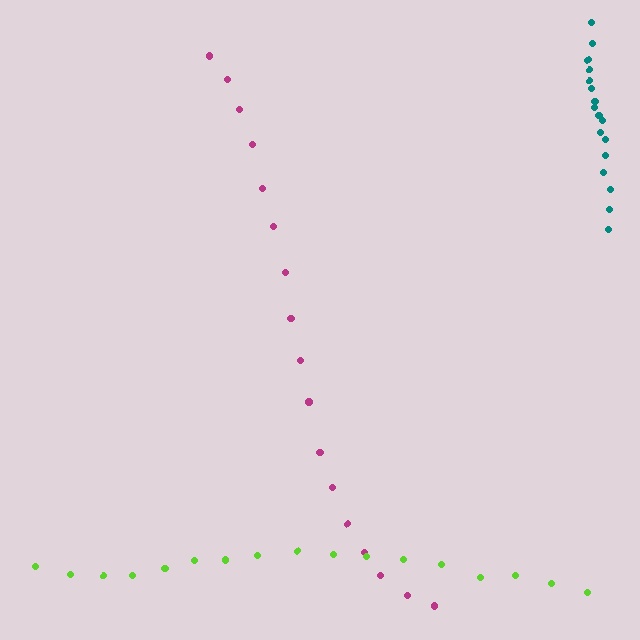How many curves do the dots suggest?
There are 3 distinct paths.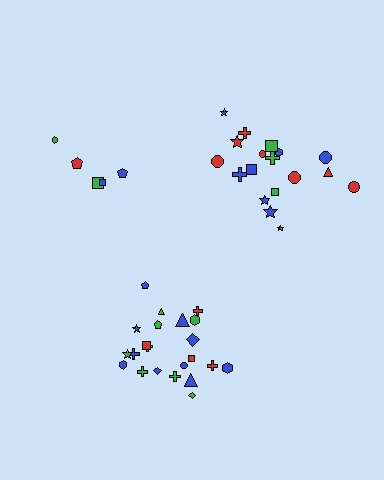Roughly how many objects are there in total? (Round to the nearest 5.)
Roughly 45 objects in total.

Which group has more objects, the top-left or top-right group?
The top-right group.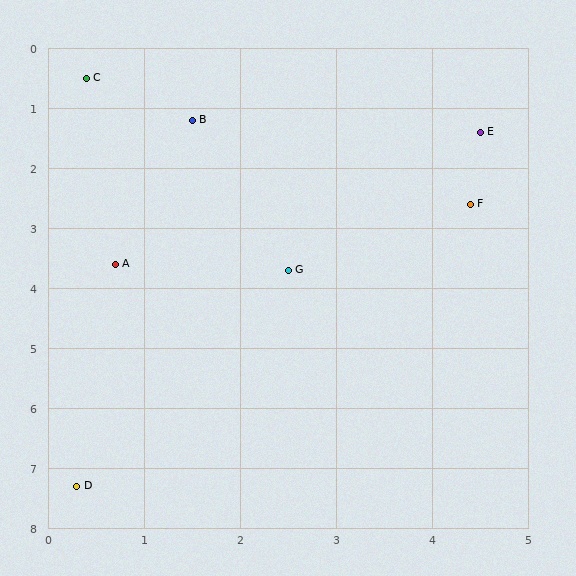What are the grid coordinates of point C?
Point C is at approximately (0.4, 0.5).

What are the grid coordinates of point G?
Point G is at approximately (2.5, 3.7).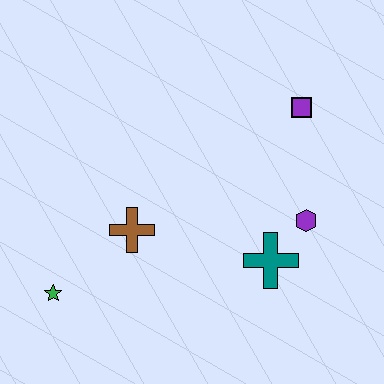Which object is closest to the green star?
The brown cross is closest to the green star.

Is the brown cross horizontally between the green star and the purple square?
Yes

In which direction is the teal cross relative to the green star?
The teal cross is to the right of the green star.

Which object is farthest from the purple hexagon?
The green star is farthest from the purple hexagon.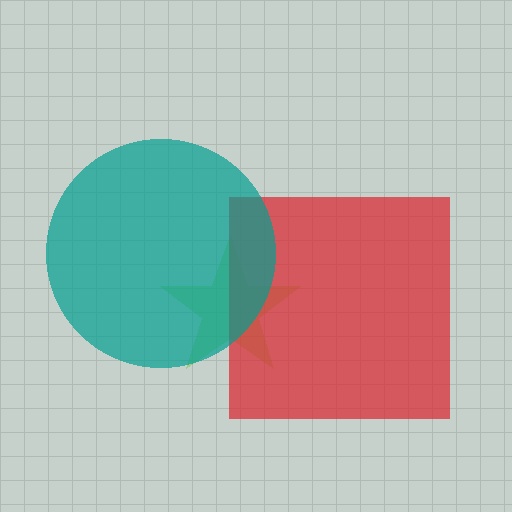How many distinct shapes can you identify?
There are 3 distinct shapes: a lime star, a red square, a teal circle.